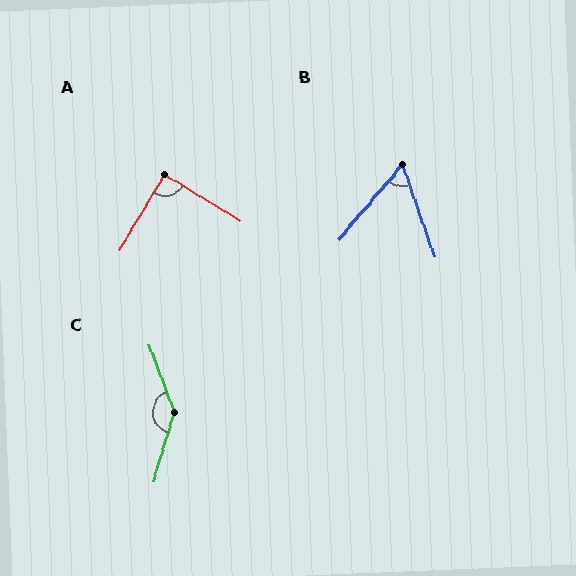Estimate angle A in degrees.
Approximately 89 degrees.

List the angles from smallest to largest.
B (60°), A (89°), C (142°).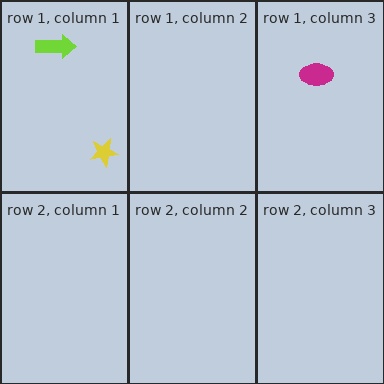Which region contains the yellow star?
The row 1, column 1 region.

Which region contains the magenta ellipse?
The row 1, column 3 region.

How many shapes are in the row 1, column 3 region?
1.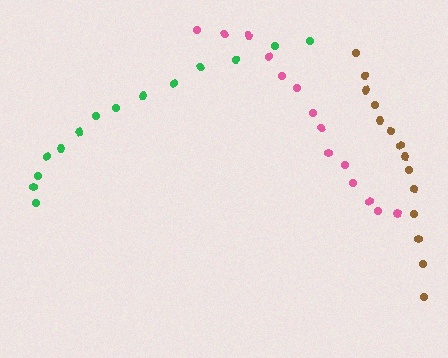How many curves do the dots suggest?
There are 3 distinct paths.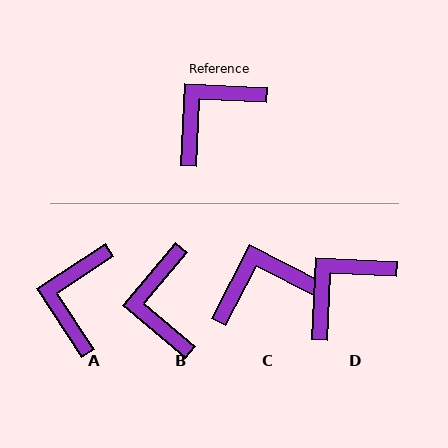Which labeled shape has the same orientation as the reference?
D.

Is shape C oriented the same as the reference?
No, it is off by about 25 degrees.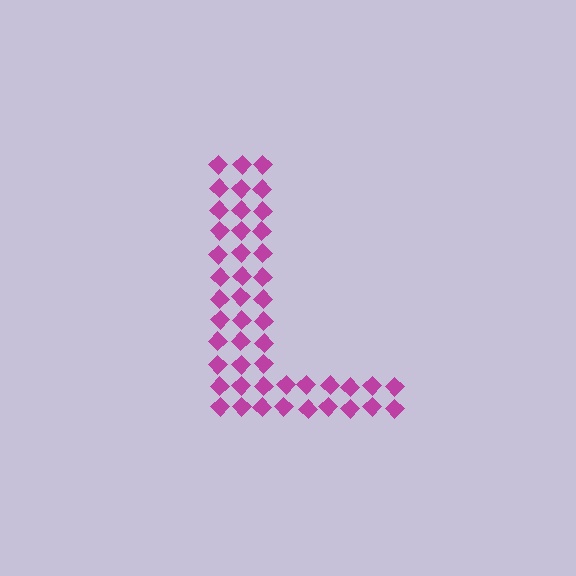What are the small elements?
The small elements are diamonds.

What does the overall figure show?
The overall figure shows the letter L.